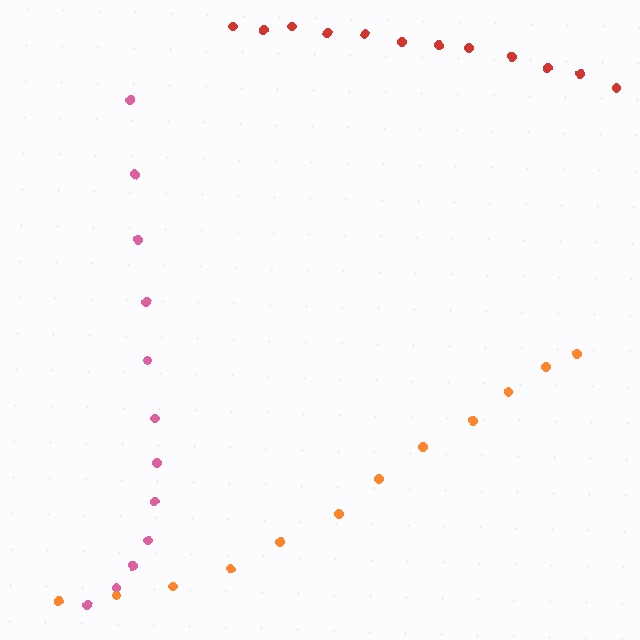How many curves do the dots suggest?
There are 3 distinct paths.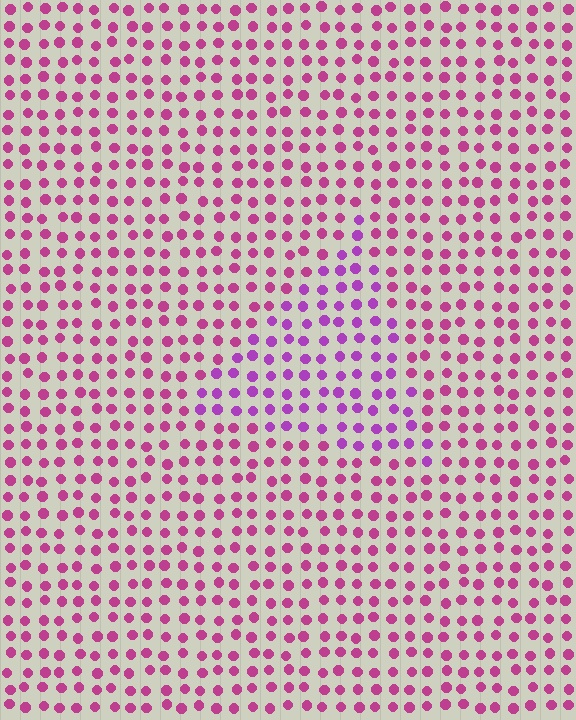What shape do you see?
I see a triangle.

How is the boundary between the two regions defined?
The boundary is defined purely by a slight shift in hue (about 30 degrees). Spacing, size, and orientation are identical on both sides.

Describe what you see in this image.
The image is filled with small magenta elements in a uniform arrangement. A triangle-shaped region is visible where the elements are tinted to a slightly different hue, forming a subtle color boundary.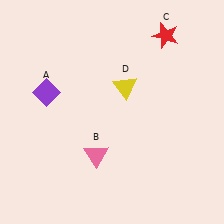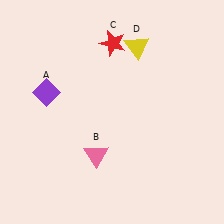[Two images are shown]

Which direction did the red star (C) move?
The red star (C) moved left.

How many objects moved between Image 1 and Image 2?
2 objects moved between the two images.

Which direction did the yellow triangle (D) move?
The yellow triangle (D) moved up.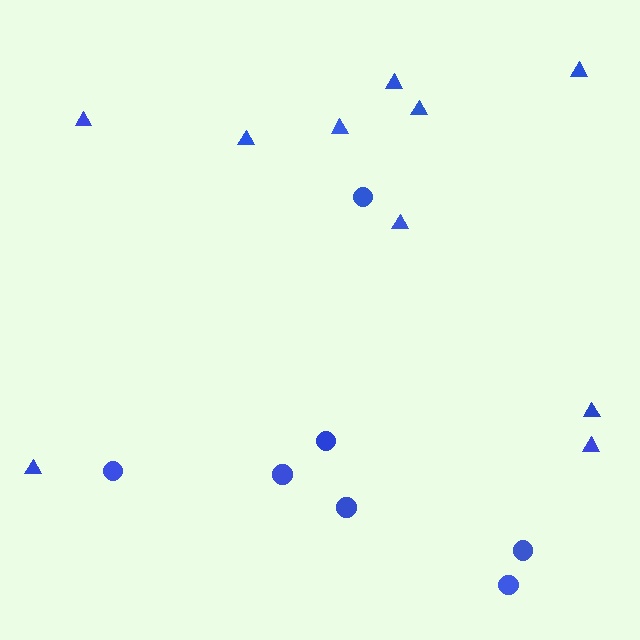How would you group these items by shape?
There are 2 groups: one group of triangles (10) and one group of circles (7).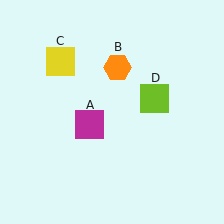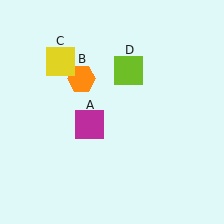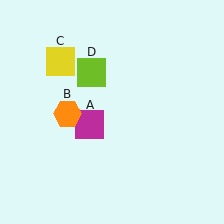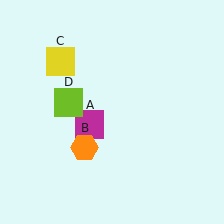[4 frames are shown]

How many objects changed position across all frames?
2 objects changed position: orange hexagon (object B), lime square (object D).